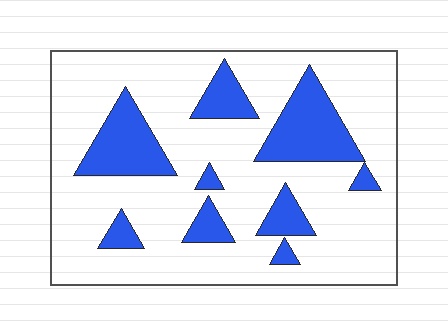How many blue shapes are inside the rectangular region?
9.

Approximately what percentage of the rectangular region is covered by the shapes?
Approximately 20%.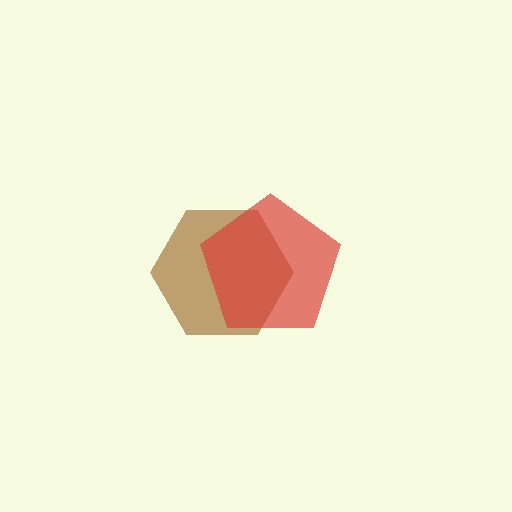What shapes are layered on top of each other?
The layered shapes are: a brown hexagon, a red pentagon.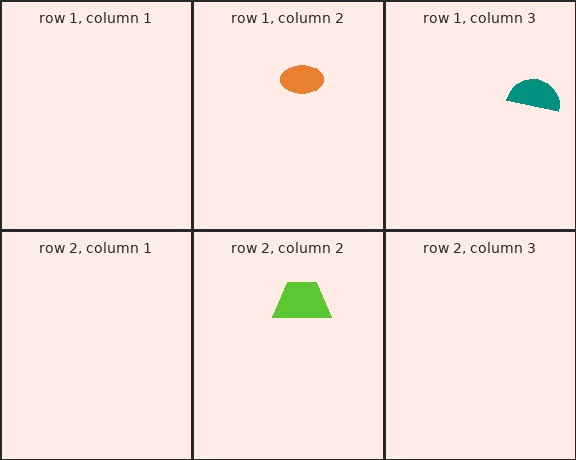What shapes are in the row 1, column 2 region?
The orange ellipse.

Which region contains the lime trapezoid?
The row 2, column 2 region.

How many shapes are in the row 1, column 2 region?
1.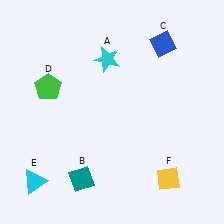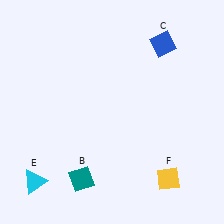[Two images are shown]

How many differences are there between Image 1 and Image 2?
There are 2 differences between the two images.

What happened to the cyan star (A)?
The cyan star (A) was removed in Image 2. It was in the top-left area of Image 1.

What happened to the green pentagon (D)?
The green pentagon (D) was removed in Image 2. It was in the top-left area of Image 1.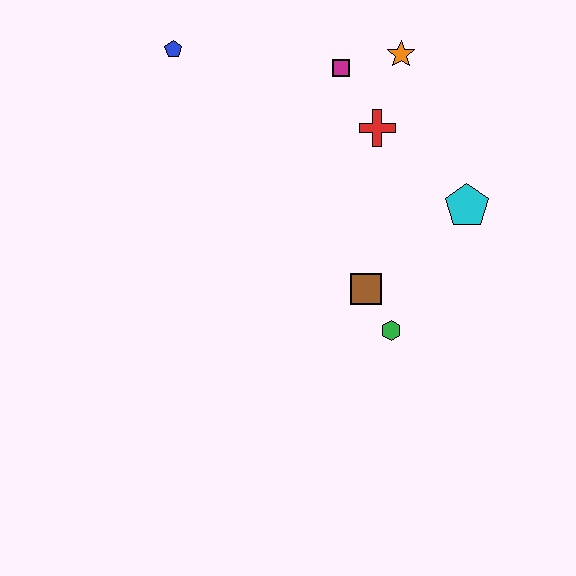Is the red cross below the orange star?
Yes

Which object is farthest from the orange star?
The green hexagon is farthest from the orange star.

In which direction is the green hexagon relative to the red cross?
The green hexagon is below the red cross.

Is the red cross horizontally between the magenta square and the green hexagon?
Yes